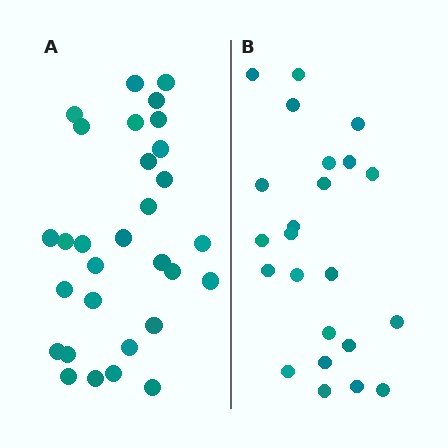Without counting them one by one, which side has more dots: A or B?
Region A (the left region) has more dots.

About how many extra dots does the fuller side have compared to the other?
Region A has roughly 8 or so more dots than region B.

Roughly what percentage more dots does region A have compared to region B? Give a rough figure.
About 30% more.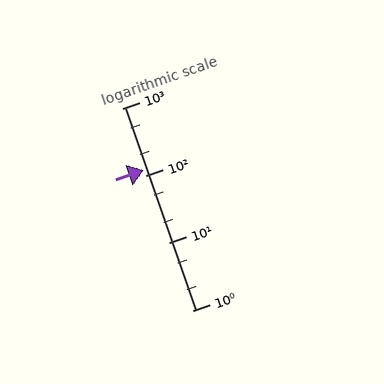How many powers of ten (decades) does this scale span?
The scale spans 3 decades, from 1 to 1000.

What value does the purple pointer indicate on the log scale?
The pointer indicates approximately 120.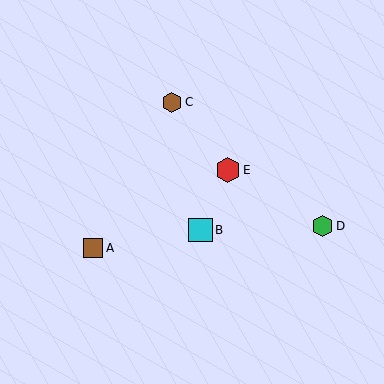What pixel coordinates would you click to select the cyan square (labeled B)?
Click at (201, 230) to select the cyan square B.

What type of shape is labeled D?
Shape D is a green hexagon.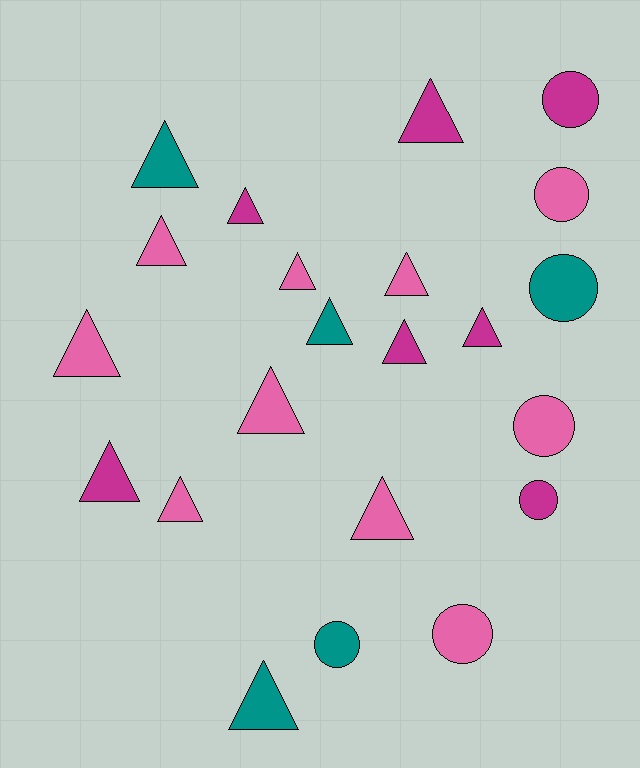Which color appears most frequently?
Pink, with 10 objects.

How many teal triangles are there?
There are 3 teal triangles.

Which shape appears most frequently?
Triangle, with 15 objects.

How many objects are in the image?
There are 22 objects.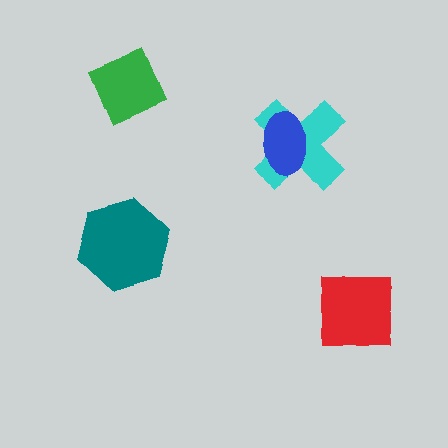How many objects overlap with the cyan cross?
1 object overlaps with the cyan cross.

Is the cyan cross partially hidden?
Yes, it is partially covered by another shape.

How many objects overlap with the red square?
0 objects overlap with the red square.